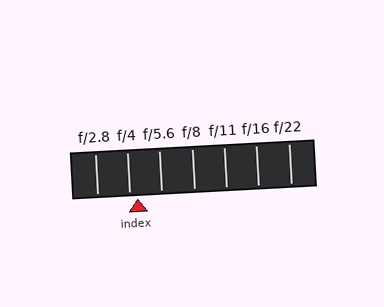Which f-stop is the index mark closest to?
The index mark is closest to f/4.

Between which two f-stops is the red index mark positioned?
The index mark is between f/4 and f/5.6.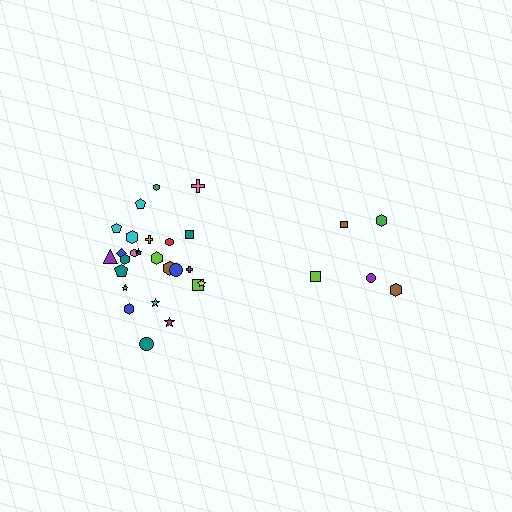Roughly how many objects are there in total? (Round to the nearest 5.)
Roughly 30 objects in total.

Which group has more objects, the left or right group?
The left group.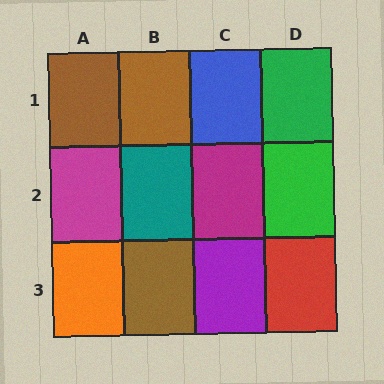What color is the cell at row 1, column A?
Brown.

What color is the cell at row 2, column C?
Magenta.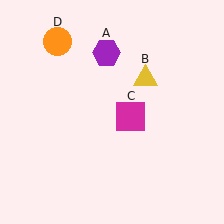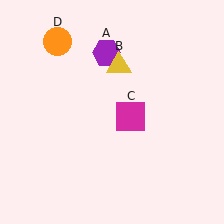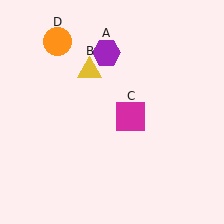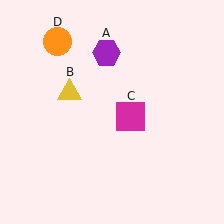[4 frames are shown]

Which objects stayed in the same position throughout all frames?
Purple hexagon (object A) and magenta square (object C) and orange circle (object D) remained stationary.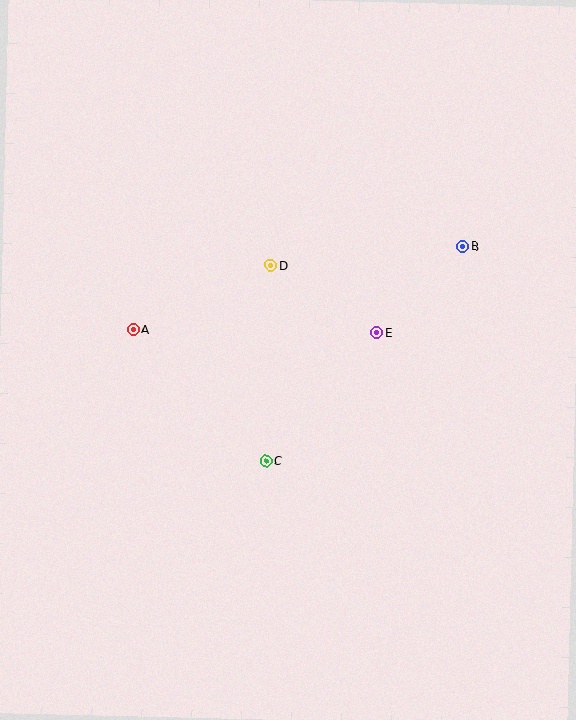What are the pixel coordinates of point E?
Point E is at (377, 333).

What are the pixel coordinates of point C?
Point C is at (266, 461).